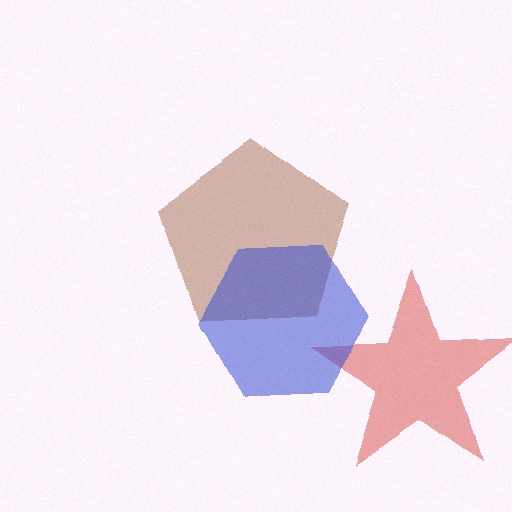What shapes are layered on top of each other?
The layered shapes are: a brown pentagon, a red star, a blue hexagon.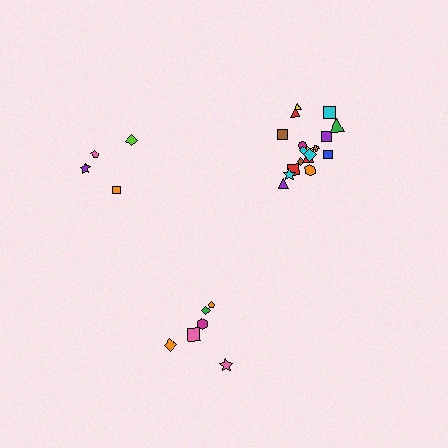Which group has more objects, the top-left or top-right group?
The top-right group.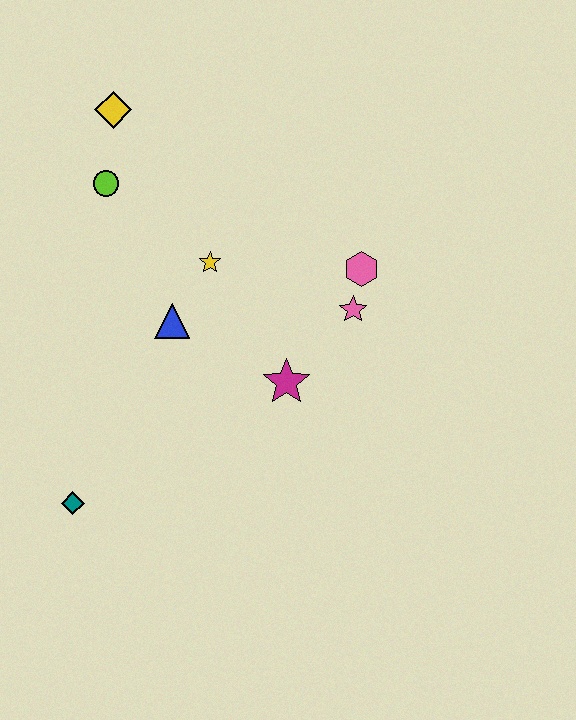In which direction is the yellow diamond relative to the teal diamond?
The yellow diamond is above the teal diamond.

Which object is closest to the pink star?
The pink hexagon is closest to the pink star.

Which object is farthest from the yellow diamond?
The teal diamond is farthest from the yellow diamond.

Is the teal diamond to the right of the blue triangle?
No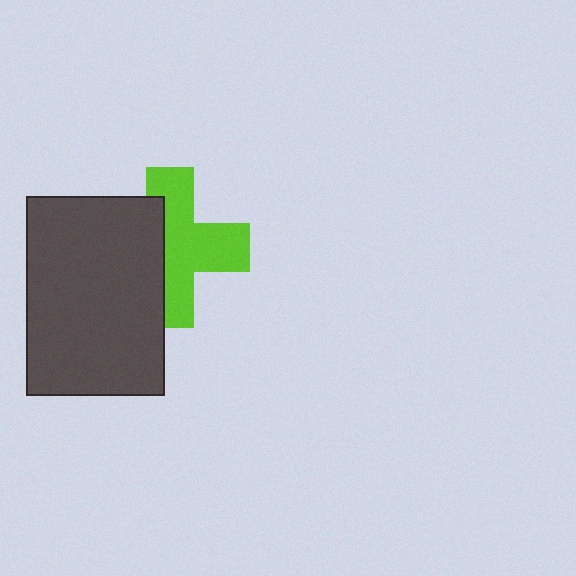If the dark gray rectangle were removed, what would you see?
You would see the complete lime cross.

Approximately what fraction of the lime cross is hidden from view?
Roughly 41% of the lime cross is hidden behind the dark gray rectangle.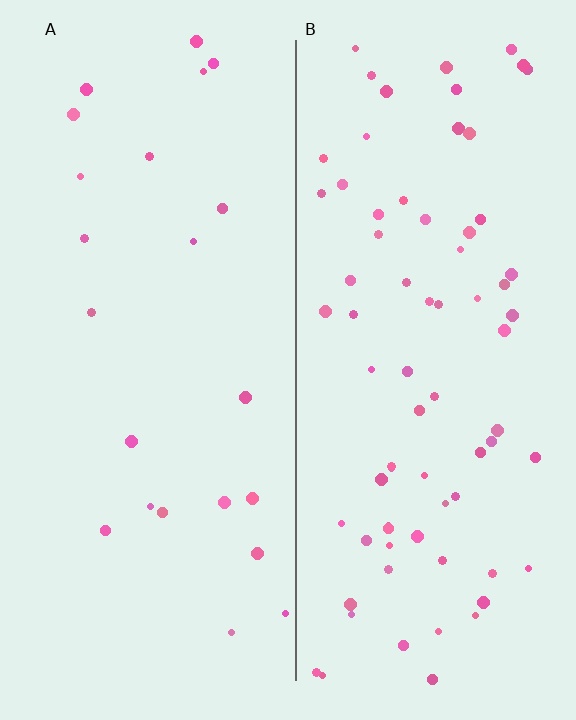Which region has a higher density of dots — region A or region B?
B (the right).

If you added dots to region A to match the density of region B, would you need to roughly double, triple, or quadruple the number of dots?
Approximately triple.